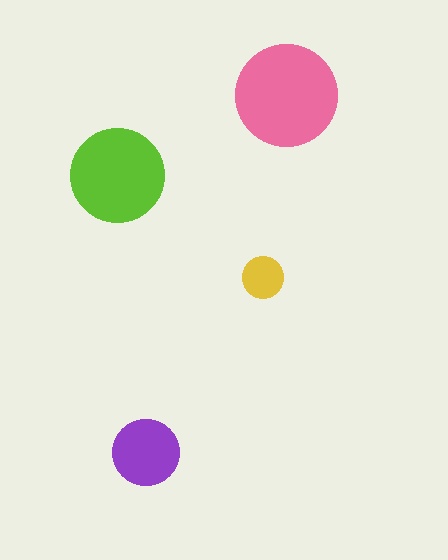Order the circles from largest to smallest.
the pink one, the lime one, the purple one, the yellow one.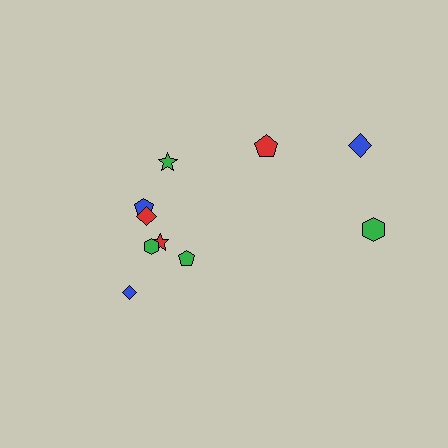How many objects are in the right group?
There are 3 objects.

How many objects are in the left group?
There are 7 objects.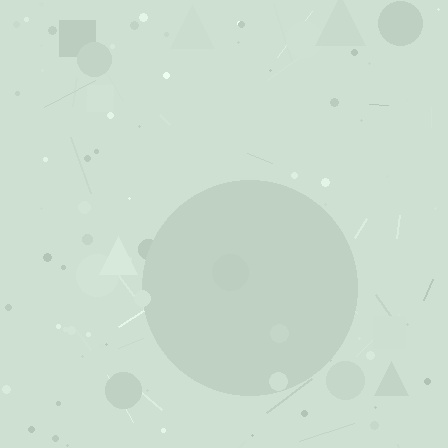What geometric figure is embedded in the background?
A circle is embedded in the background.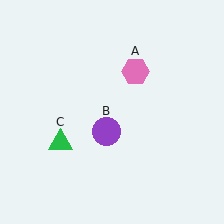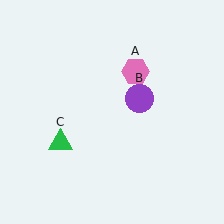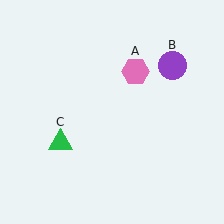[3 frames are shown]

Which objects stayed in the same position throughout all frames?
Pink hexagon (object A) and green triangle (object C) remained stationary.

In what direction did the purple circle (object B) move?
The purple circle (object B) moved up and to the right.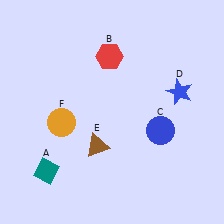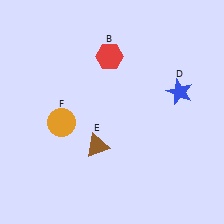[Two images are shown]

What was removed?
The blue circle (C), the teal diamond (A) were removed in Image 2.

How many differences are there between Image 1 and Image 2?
There are 2 differences between the two images.